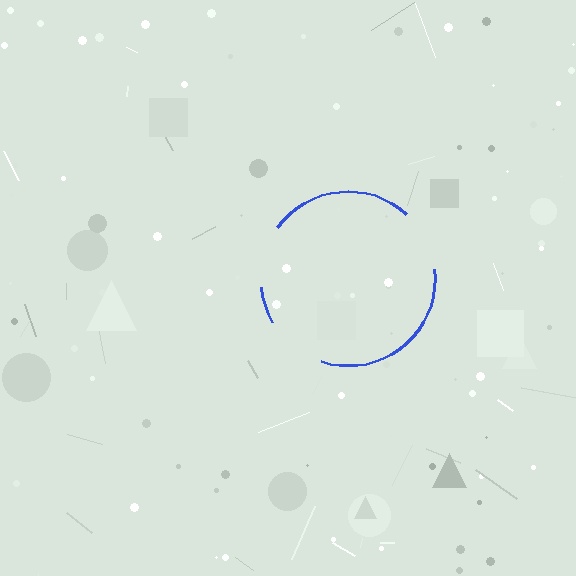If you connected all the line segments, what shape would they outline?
They would outline a circle.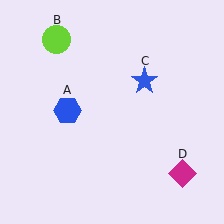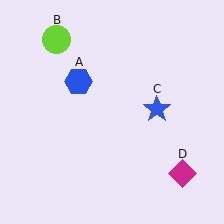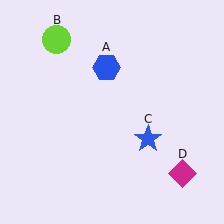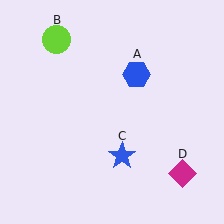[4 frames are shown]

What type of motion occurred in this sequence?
The blue hexagon (object A), blue star (object C) rotated clockwise around the center of the scene.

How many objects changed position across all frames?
2 objects changed position: blue hexagon (object A), blue star (object C).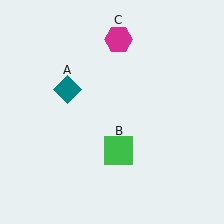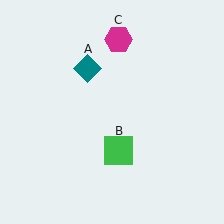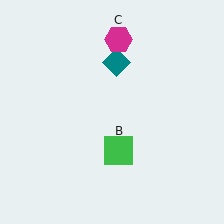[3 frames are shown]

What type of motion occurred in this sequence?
The teal diamond (object A) rotated clockwise around the center of the scene.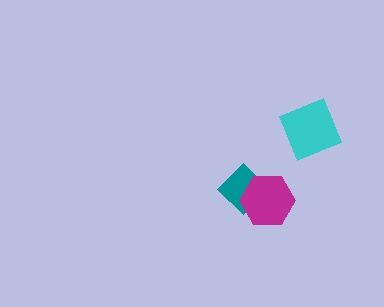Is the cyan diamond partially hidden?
No, no other shape covers it.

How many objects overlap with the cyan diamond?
0 objects overlap with the cyan diamond.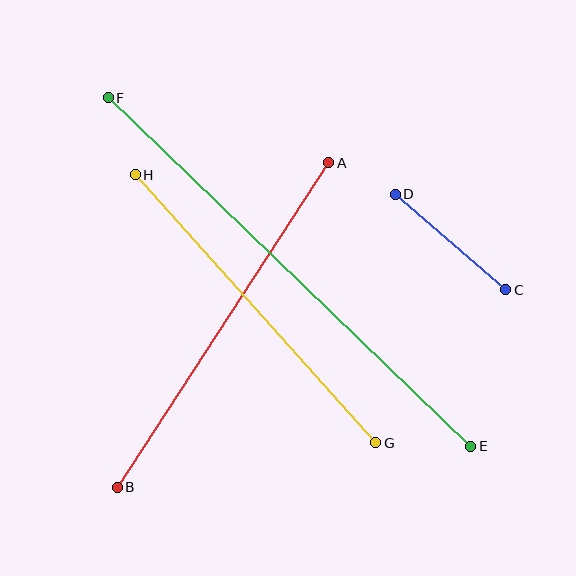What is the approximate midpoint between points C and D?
The midpoint is at approximately (451, 242) pixels.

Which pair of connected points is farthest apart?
Points E and F are farthest apart.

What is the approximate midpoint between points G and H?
The midpoint is at approximately (256, 309) pixels.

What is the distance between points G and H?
The distance is approximately 360 pixels.